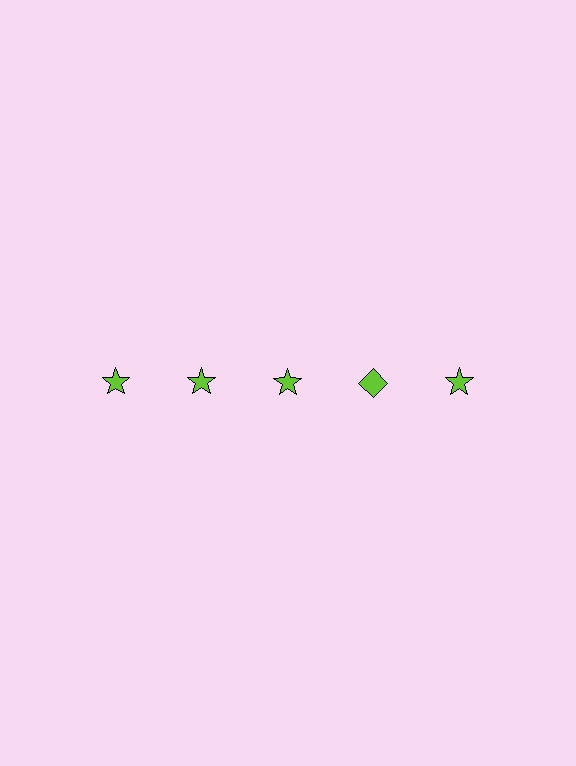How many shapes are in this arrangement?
There are 5 shapes arranged in a grid pattern.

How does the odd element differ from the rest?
It has a different shape: diamond instead of star.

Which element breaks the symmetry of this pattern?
The lime diamond in the top row, second from right column breaks the symmetry. All other shapes are lime stars.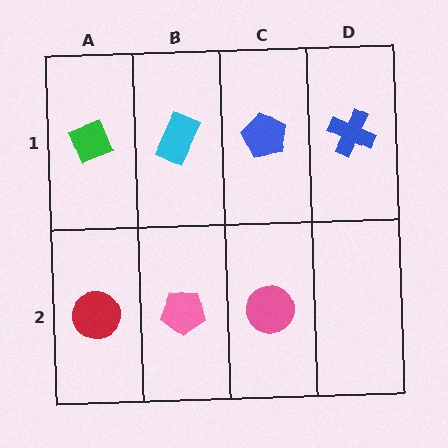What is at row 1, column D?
A blue cross.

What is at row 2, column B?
A pink pentagon.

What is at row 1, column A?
A green diamond.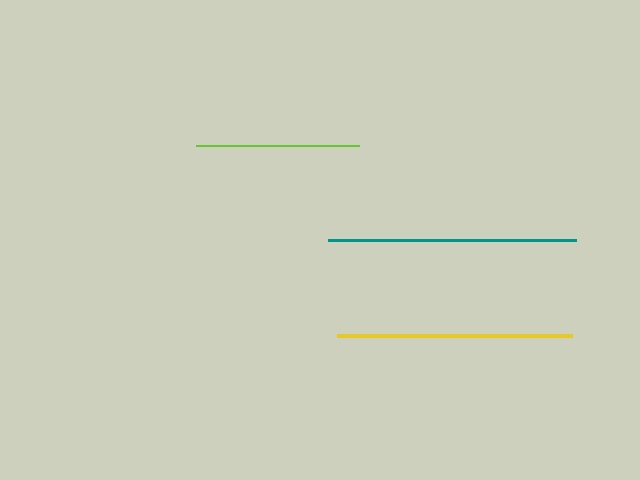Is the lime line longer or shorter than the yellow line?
The yellow line is longer than the lime line.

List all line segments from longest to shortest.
From longest to shortest: teal, yellow, lime.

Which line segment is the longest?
The teal line is the longest at approximately 247 pixels.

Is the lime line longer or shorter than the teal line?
The teal line is longer than the lime line.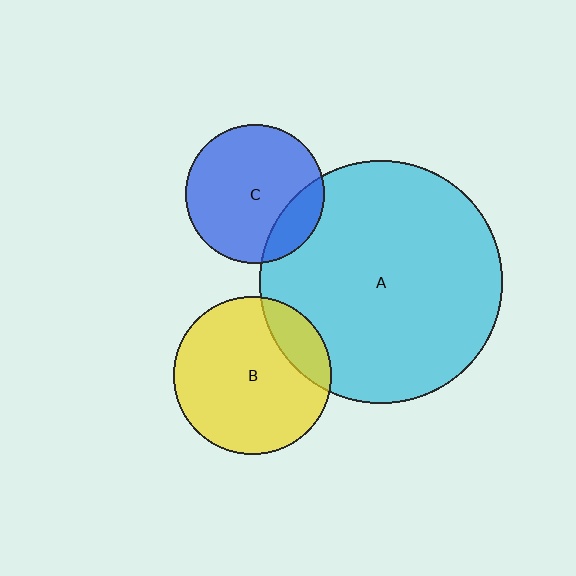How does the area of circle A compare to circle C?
Approximately 3.1 times.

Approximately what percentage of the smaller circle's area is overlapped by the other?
Approximately 15%.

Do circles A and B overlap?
Yes.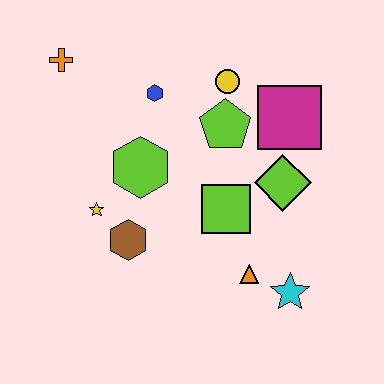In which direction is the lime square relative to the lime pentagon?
The lime square is below the lime pentagon.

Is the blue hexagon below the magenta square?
No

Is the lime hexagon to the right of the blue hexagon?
No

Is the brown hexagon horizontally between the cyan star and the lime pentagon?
No